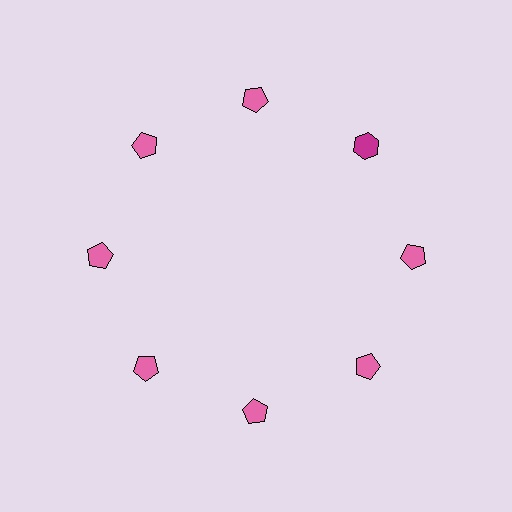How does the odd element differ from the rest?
It differs in both color (magenta instead of pink) and shape (hexagon instead of pentagon).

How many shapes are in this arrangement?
There are 8 shapes arranged in a ring pattern.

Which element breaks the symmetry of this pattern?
The magenta hexagon at roughly the 2 o'clock position breaks the symmetry. All other shapes are pink pentagons.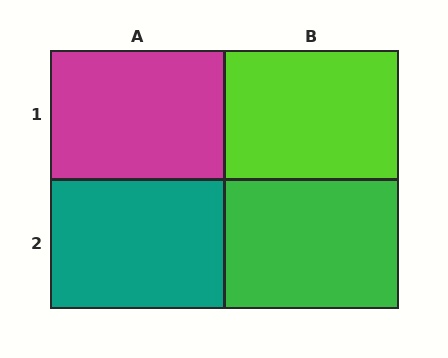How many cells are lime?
1 cell is lime.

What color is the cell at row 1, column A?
Magenta.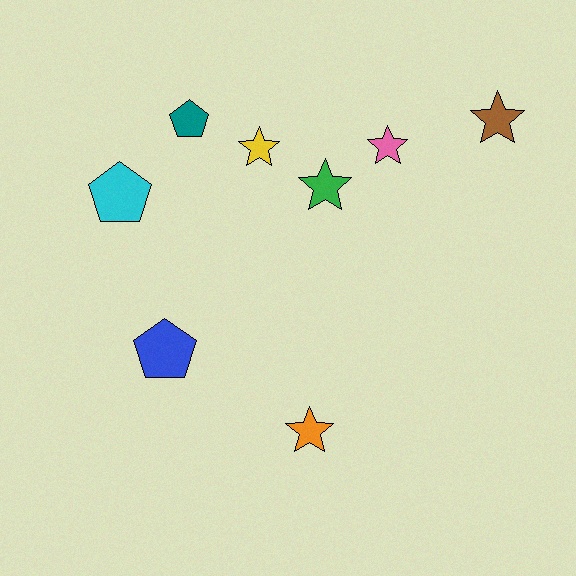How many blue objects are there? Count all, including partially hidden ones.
There is 1 blue object.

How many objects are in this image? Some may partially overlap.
There are 8 objects.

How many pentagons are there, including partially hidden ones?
There are 3 pentagons.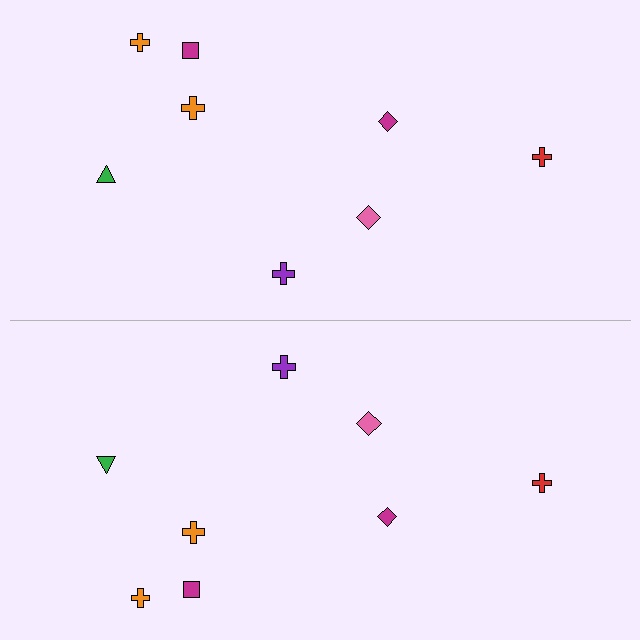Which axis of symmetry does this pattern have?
The pattern has a horizontal axis of symmetry running through the center of the image.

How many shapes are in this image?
There are 16 shapes in this image.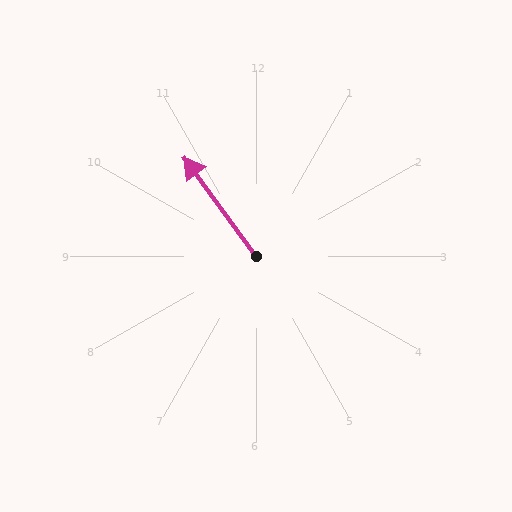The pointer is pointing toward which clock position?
Roughly 11 o'clock.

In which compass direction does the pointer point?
Northwest.